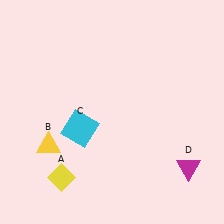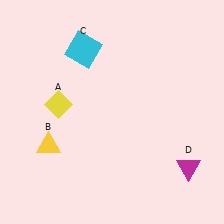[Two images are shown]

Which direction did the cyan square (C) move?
The cyan square (C) moved up.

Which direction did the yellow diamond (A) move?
The yellow diamond (A) moved up.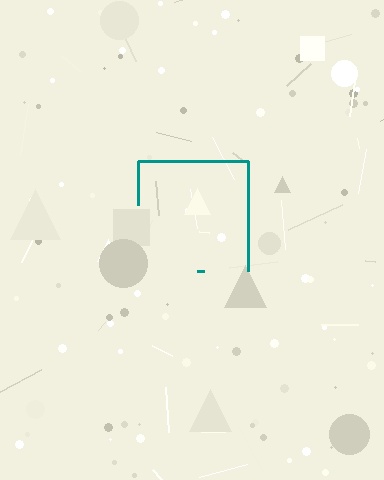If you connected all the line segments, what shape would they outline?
They would outline a square.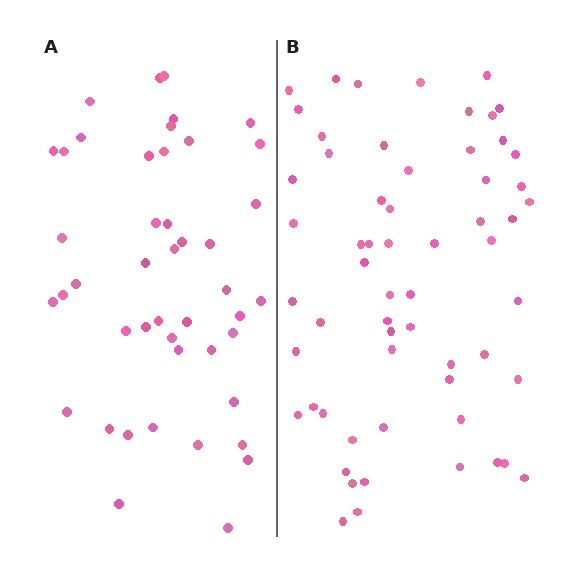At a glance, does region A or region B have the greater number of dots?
Region B (the right region) has more dots.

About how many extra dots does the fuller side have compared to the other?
Region B has approximately 15 more dots than region A.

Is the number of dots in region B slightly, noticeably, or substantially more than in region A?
Region B has noticeably more, but not dramatically so. The ratio is roughly 1.3 to 1.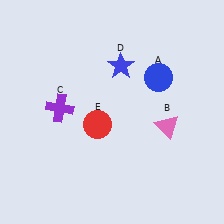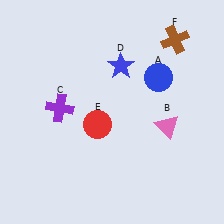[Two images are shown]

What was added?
A brown cross (F) was added in Image 2.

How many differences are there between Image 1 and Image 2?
There is 1 difference between the two images.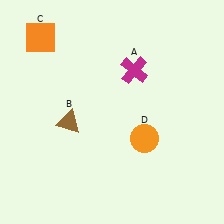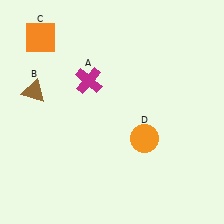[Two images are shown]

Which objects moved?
The objects that moved are: the magenta cross (A), the brown triangle (B).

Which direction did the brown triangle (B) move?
The brown triangle (B) moved left.